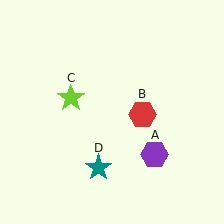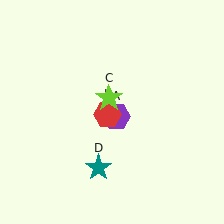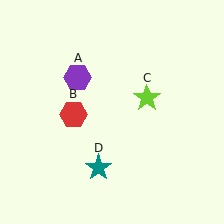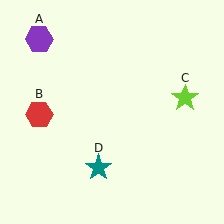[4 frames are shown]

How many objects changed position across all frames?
3 objects changed position: purple hexagon (object A), red hexagon (object B), lime star (object C).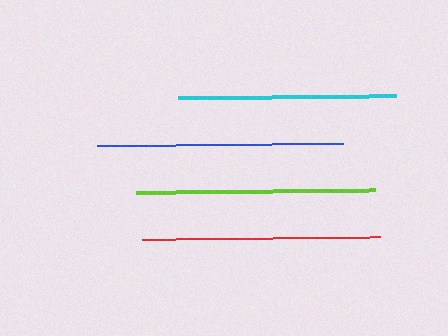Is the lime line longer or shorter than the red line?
The lime line is longer than the red line.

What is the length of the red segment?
The red segment is approximately 238 pixels long.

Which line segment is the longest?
The blue line is the longest at approximately 245 pixels.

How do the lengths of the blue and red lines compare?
The blue and red lines are approximately the same length.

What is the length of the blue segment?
The blue segment is approximately 245 pixels long.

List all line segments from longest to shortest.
From longest to shortest: blue, lime, red, cyan.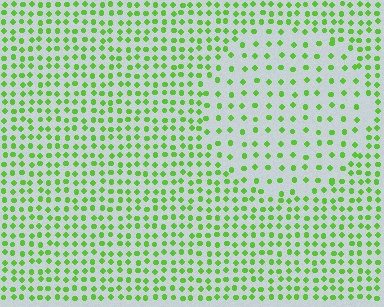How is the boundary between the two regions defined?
The boundary is defined by a change in element density (approximately 2.0x ratio). All elements are the same color, size, and shape.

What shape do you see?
I see a circle.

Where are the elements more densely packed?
The elements are more densely packed outside the circle boundary.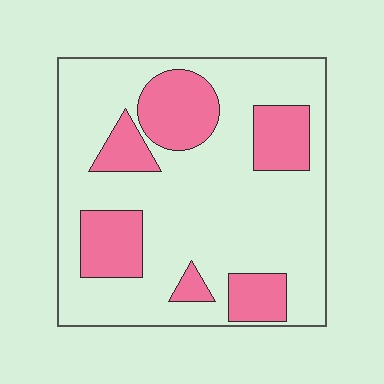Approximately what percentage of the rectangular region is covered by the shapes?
Approximately 25%.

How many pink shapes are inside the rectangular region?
6.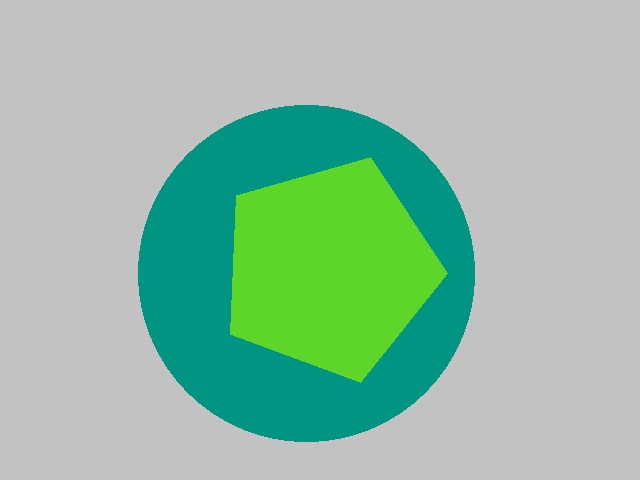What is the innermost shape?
The lime pentagon.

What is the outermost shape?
The teal circle.